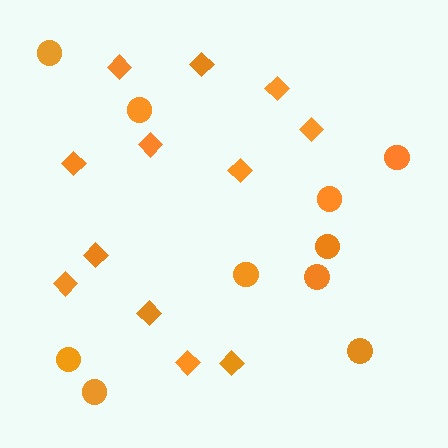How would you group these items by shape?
There are 2 groups: one group of circles (10) and one group of diamonds (12).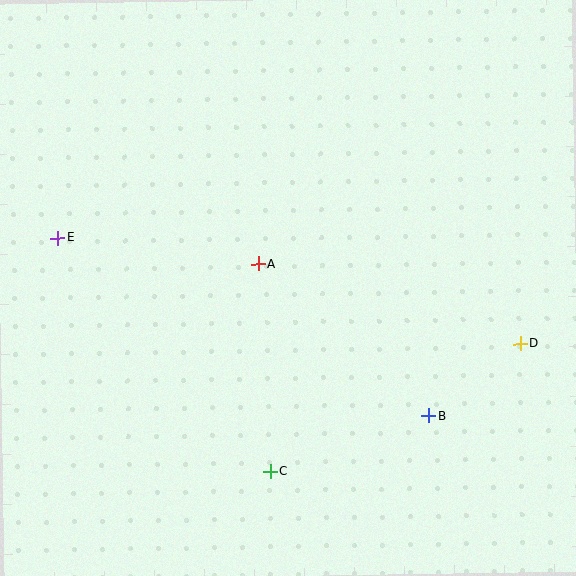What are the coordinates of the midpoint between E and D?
The midpoint between E and D is at (289, 291).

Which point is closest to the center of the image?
Point A at (258, 264) is closest to the center.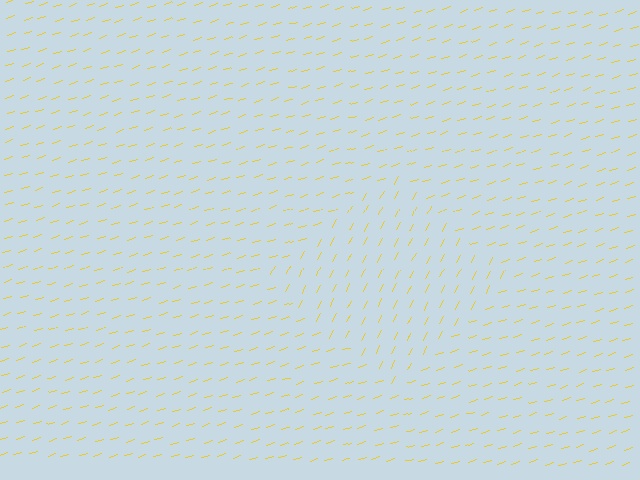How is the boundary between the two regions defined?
The boundary is defined purely by a change in line orientation (approximately 45 degrees difference). All lines are the same color and thickness.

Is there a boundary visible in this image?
Yes, there is a texture boundary formed by a change in line orientation.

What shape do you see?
I see a diamond.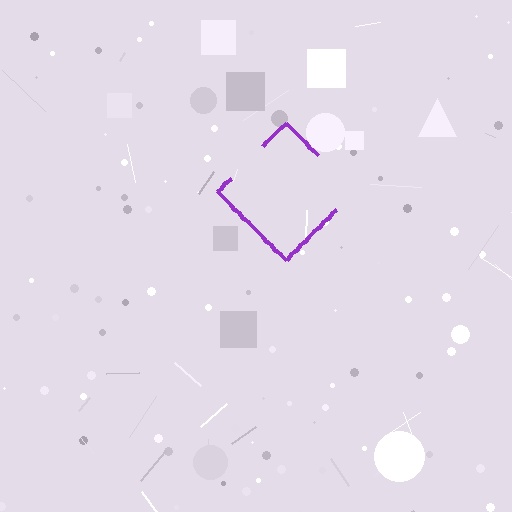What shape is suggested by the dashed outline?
The dashed outline suggests a diamond.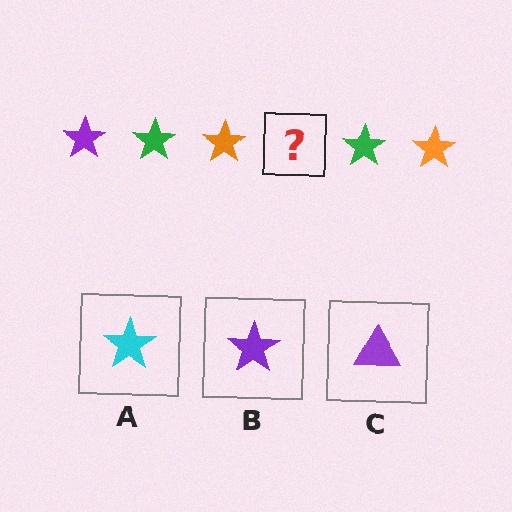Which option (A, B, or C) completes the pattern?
B.